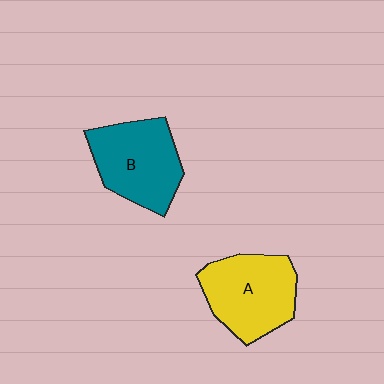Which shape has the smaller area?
Shape B (teal).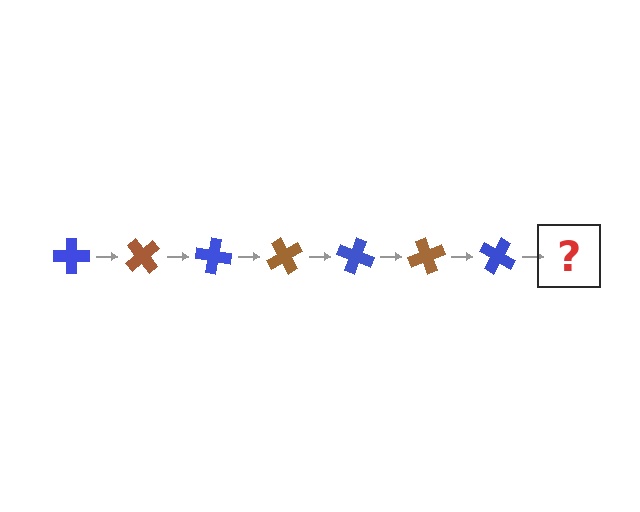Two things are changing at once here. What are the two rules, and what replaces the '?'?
The two rules are that it rotates 50 degrees each step and the color cycles through blue and brown. The '?' should be a brown cross, rotated 350 degrees from the start.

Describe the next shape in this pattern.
It should be a brown cross, rotated 350 degrees from the start.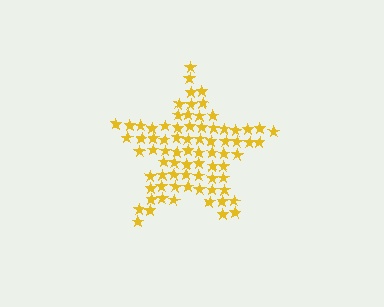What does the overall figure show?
The overall figure shows a star.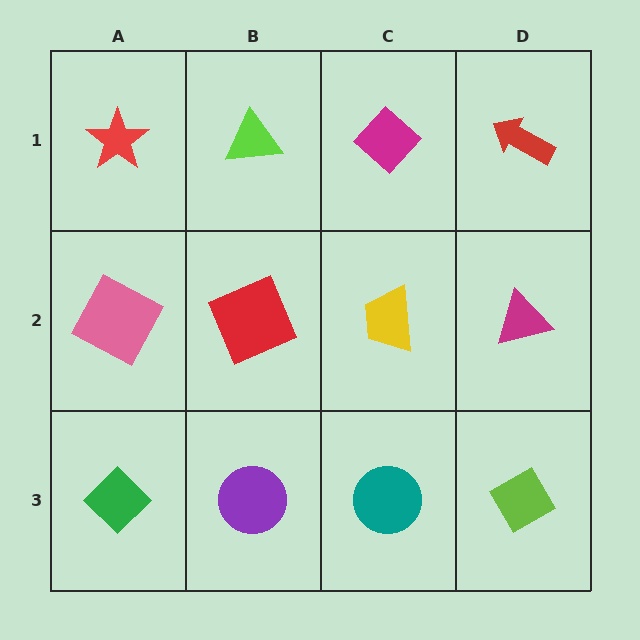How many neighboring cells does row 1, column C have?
3.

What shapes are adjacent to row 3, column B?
A red square (row 2, column B), a green diamond (row 3, column A), a teal circle (row 3, column C).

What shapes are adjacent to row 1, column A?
A pink square (row 2, column A), a lime triangle (row 1, column B).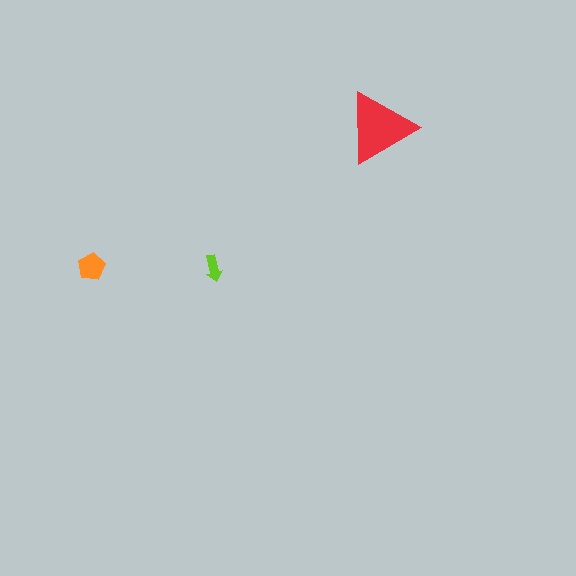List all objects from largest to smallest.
The red triangle, the orange pentagon, the lime arrow.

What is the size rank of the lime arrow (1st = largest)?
3rd.